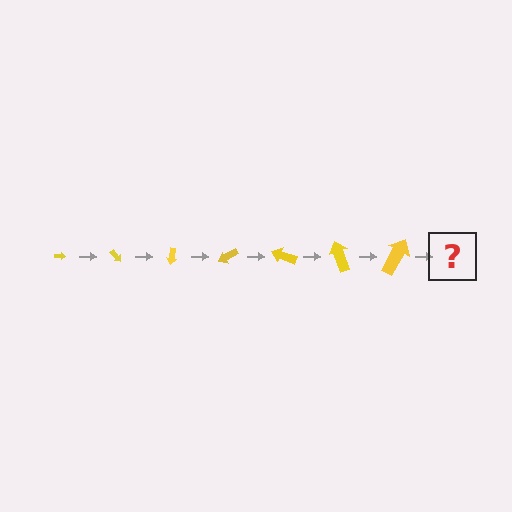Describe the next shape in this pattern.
It should be an arrow, larger than the previous one and rotated 350 degrees from the start.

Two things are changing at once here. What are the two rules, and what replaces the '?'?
The two rules are that the arrow grows larger each step and it rotates 50 degrees each step. The '?' should be an arrow, larger than the previous one and rotated 350 degrees from the start.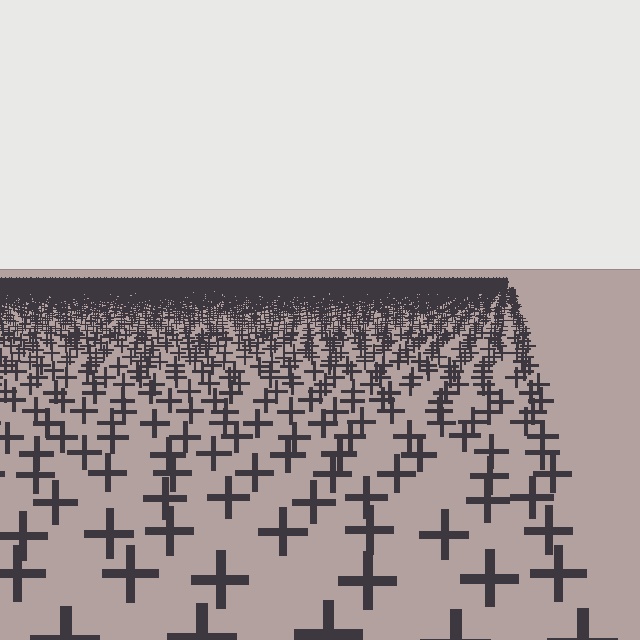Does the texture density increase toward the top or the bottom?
Density increases toward the top.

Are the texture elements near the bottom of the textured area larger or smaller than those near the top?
Larger. Near the bottom, elements are closer to the viewer and appear at a bigger on-screen size.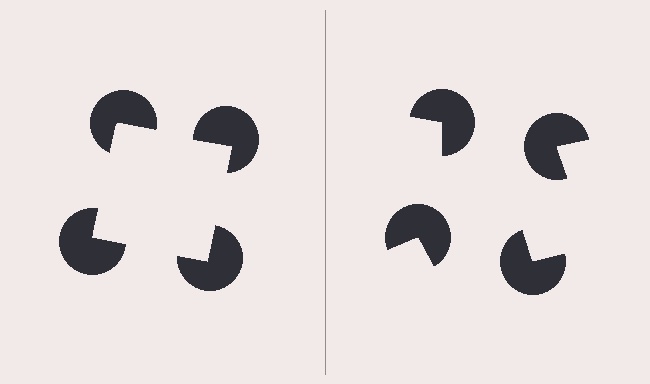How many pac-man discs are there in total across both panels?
8 — 4 on each side.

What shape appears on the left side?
An illusory square.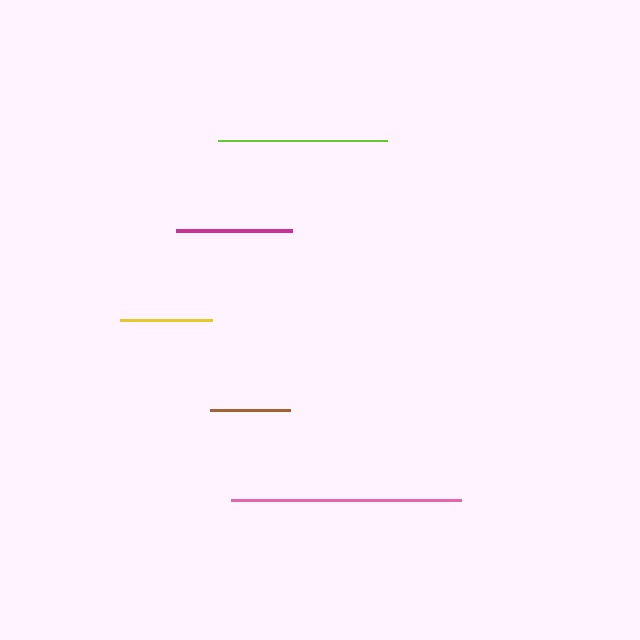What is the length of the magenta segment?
The magenta segment is approximately 116 pixels long.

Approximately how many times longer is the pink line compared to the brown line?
The pink line is approximately 2.9 times the length of the brown line.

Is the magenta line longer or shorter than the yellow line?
The magenta line is longer than the yellow line.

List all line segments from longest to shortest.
From longest to shortest: pink, lime, magenta, yellow, brown.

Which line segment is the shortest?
The brown line is the shortest at approximately 81 pixels.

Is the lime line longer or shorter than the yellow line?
The lime line is longer than the yellow line.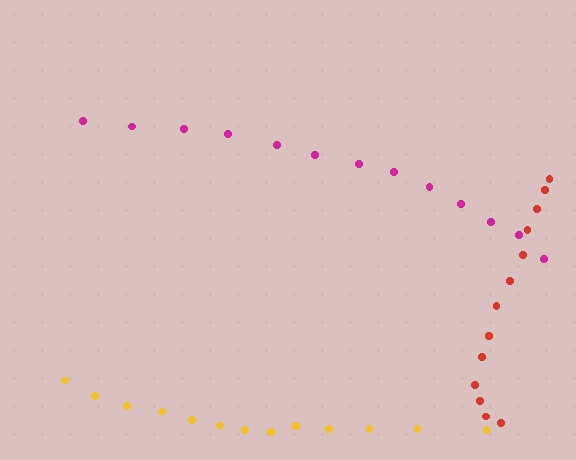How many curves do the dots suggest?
There are 3 distinct paths.